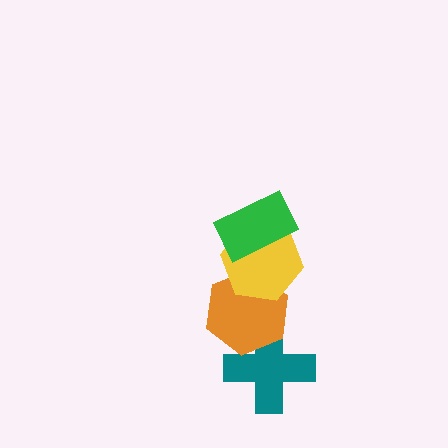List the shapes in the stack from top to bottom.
From top to bottom: the green rectangle, the yellow hexagon, the orange hexagon, the teal cross.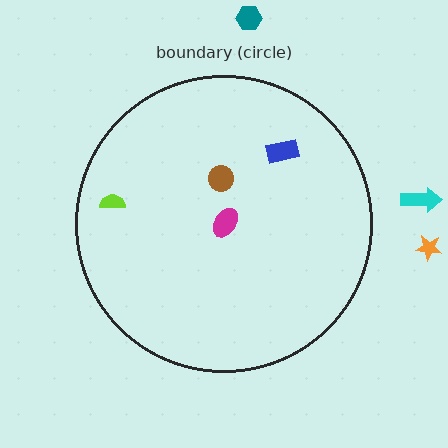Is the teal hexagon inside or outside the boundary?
Outside.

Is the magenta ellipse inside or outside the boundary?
Inside.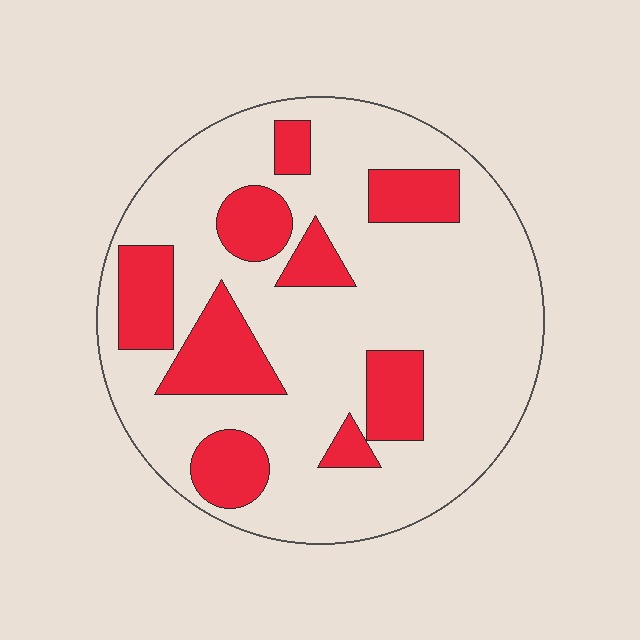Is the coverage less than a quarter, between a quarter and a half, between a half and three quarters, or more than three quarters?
Between a quarter and a half.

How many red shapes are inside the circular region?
9.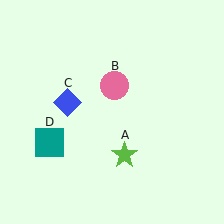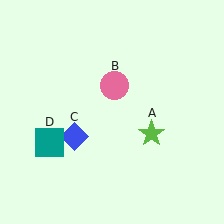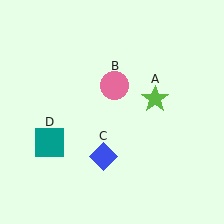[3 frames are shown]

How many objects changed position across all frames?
2 objects changed position: lime star (object A), blue diamond (object C).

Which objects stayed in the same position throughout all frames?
Pink circle (object B) and teal square (object D) remained stationary.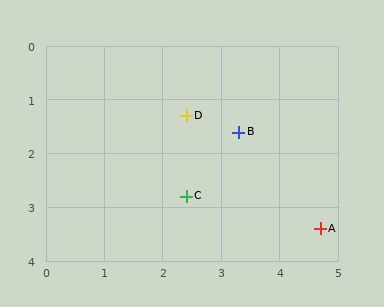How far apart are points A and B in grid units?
Points A and B are about 2.3 grid units apart.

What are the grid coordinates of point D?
Point D is at approximately (2.4, 1.3).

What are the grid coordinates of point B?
Point B is at approximately (3.3, 1.6).